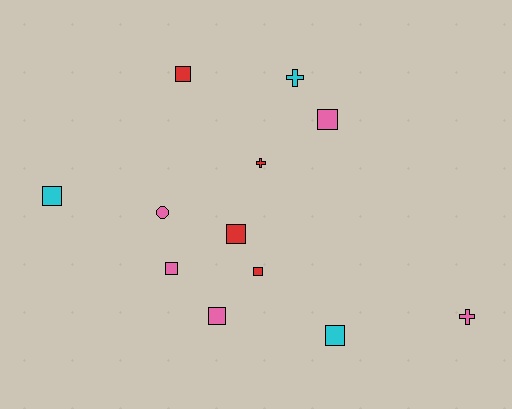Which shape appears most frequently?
Square, with 8 objects.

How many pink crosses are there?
There is 1 pink cross.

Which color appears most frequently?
Pink, with 5 objects.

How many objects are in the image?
There are 12 objects.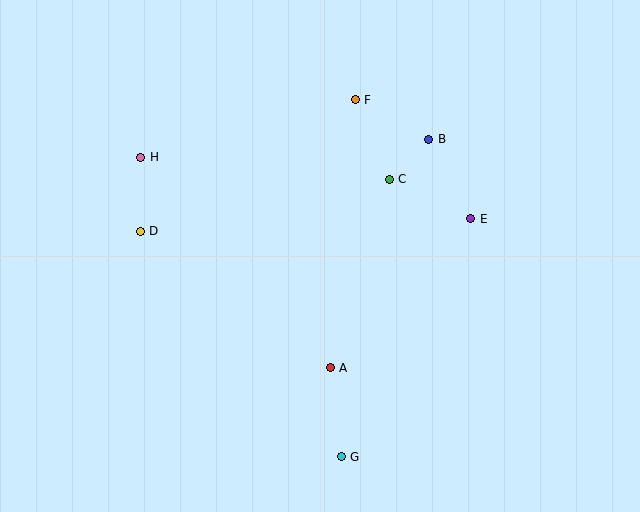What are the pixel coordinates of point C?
Point C is at (389, 179).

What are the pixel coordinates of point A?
Point A is at (330, 368).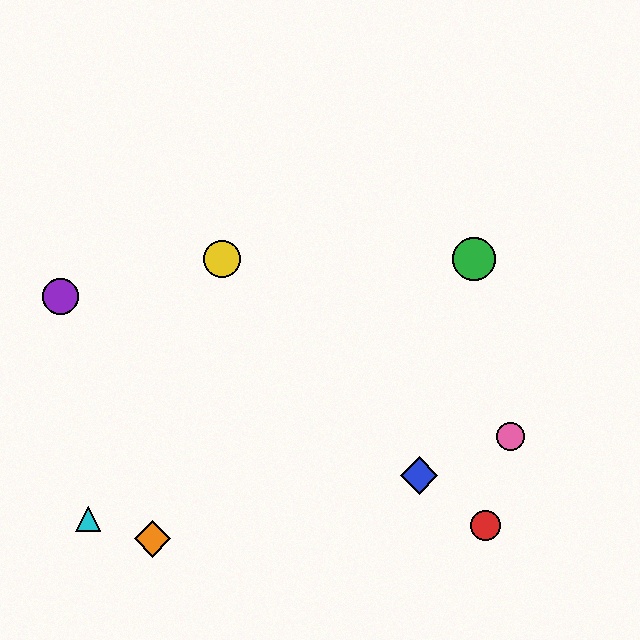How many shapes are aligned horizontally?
2 shapes (the green circle, the yellow circle) are aligned horizontally.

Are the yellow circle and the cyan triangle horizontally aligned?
No, the yellow circle is at y≈259 and the cyan triangle is at y≈519.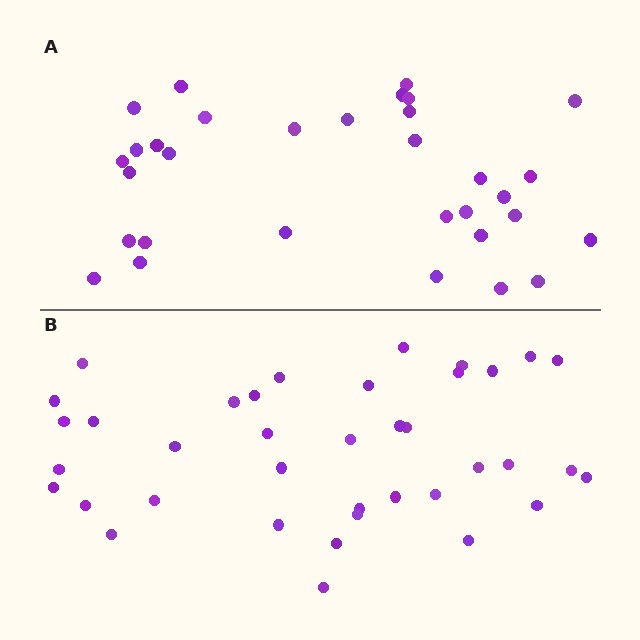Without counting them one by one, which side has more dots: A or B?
Region B (the bottom region) has more dots.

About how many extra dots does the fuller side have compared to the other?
Region B has about 6 more dots than region A.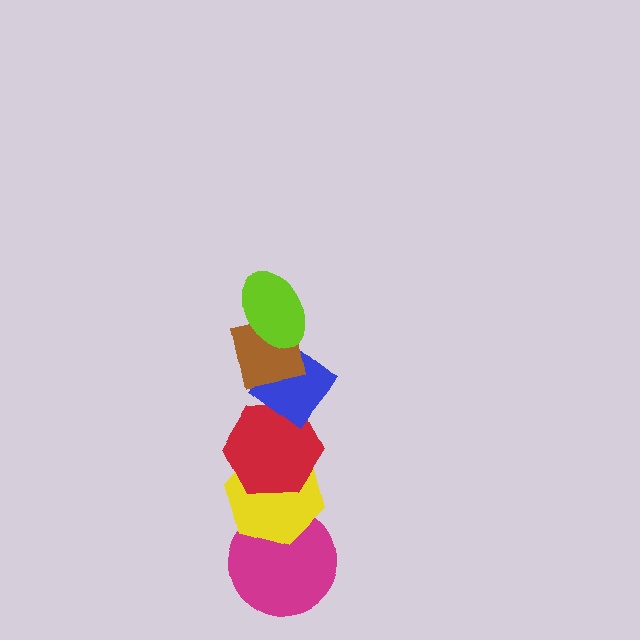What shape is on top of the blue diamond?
The brown square is on top of the blue diamond.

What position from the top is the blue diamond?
The blue diamond is 3rd from the top.